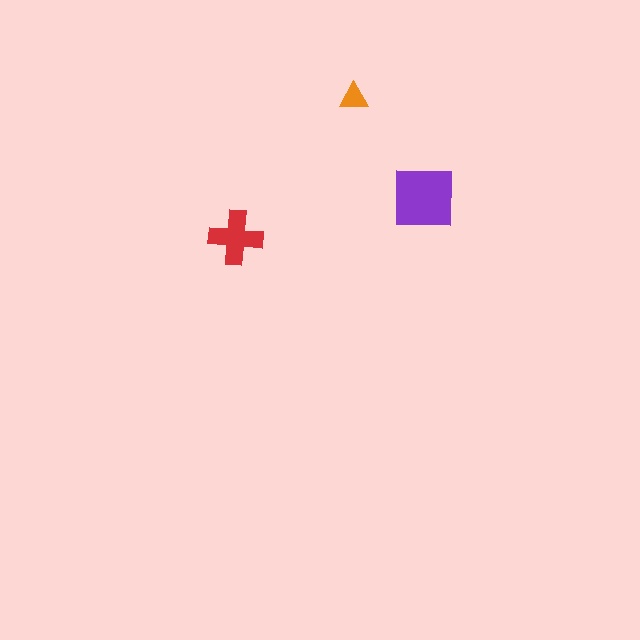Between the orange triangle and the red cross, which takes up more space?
The red cross.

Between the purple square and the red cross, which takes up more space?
The purple square.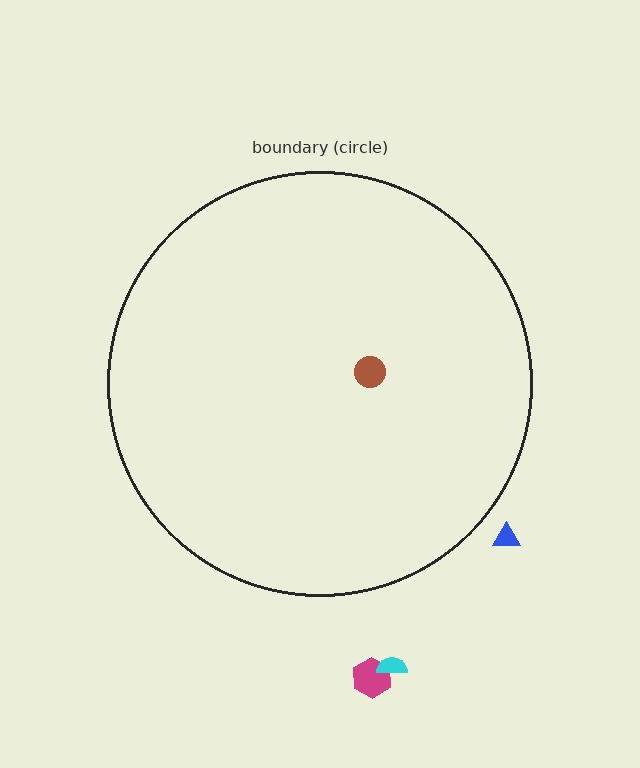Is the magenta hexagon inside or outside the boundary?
Outside.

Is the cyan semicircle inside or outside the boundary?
Outside.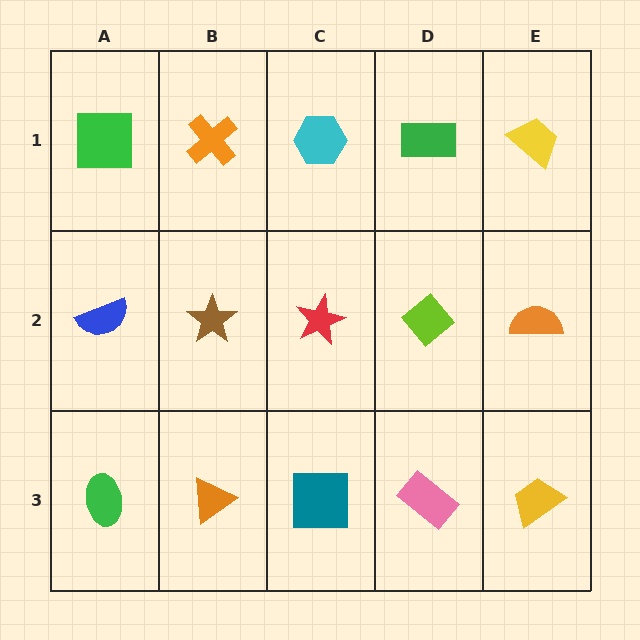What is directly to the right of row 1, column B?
A cyan hexagon.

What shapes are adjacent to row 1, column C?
A red star (row 2, column C), an orange cross (row 1, column B), a green rectangle (row 1, column D).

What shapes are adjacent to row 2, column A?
A green square (row 1, column A), a green ellipse (row 3, column A), a brown star (row 2, column B).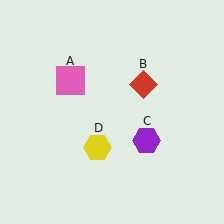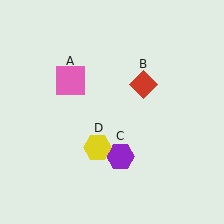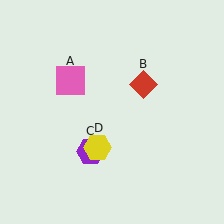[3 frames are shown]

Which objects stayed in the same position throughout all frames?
Pink square (object A) and red diamond (object B) and yellow hexagon (object D) remained stationary.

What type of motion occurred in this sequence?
The purple hexagon (object C) rotated clockwise around the center of the scene.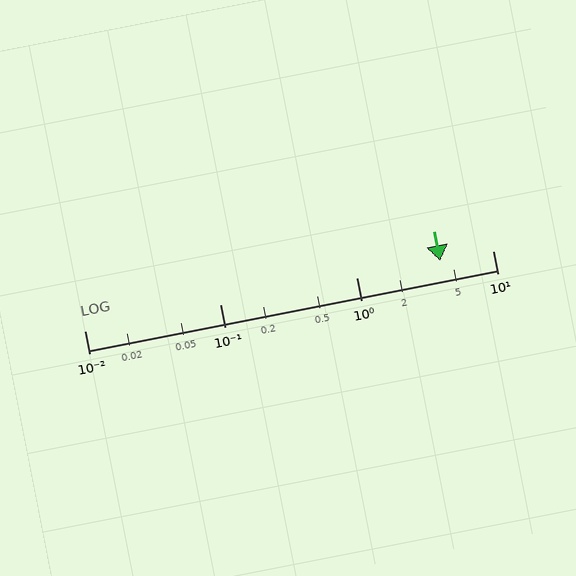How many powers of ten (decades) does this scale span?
The scale spans 3 decades, from 0.01 to 10.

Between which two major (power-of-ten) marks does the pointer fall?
The pointer is between 1 and 10.